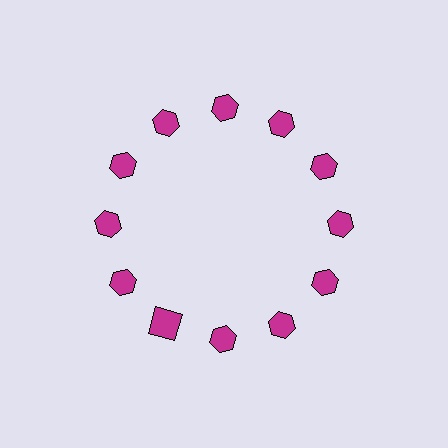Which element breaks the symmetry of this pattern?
The magenta square at roughly the 7 o'clock position breaks the symmetry. All other shapes are magenta hexagons.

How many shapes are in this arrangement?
There are 12 shapes arranged in a ring pattern.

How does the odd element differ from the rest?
It has a different shape: square instead of hexagon.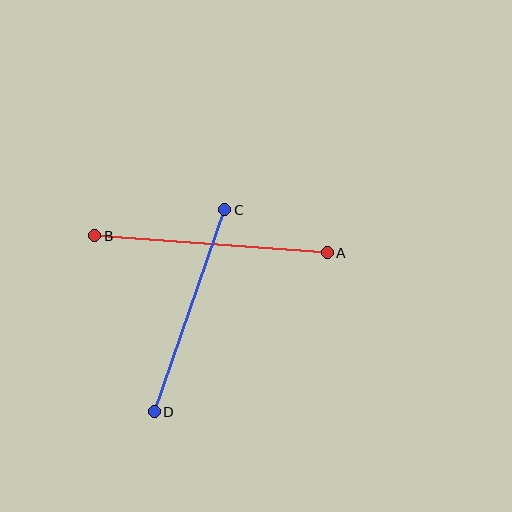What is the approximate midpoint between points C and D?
The midpoint is at approximately (190, 311) pixels.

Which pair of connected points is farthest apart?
Points A and B are farthest apart.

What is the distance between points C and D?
The distance is approximately 214 pixels.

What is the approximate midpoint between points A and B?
The midpoint is at approximately (211, 244) pixels.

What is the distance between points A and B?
The distance is approximately 233 pixels.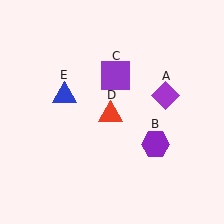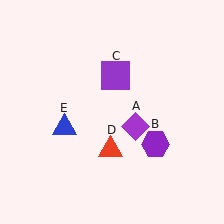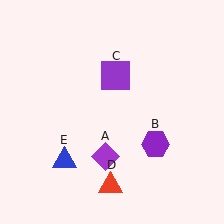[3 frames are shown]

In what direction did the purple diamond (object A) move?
The purple diamond (object A) moved down and to the left.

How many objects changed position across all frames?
3 objects changed position: purple diamond (object A), red triangle (object D), blue triangle (object E).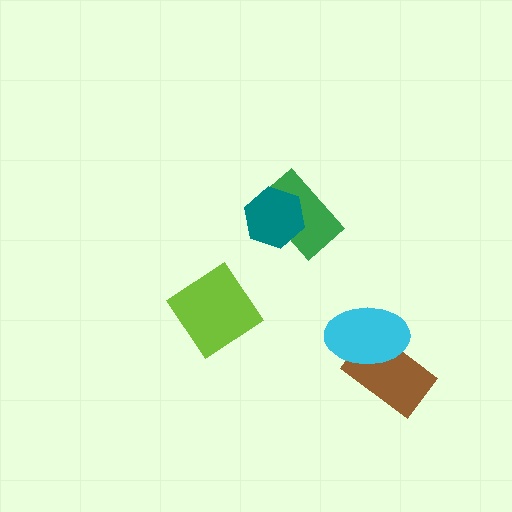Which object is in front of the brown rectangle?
The cyan ellipse is in front of the brown rectangle.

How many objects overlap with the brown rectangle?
1 object overlaps with the brown rectangle.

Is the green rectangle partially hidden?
Yes, it is partially covered by another shape.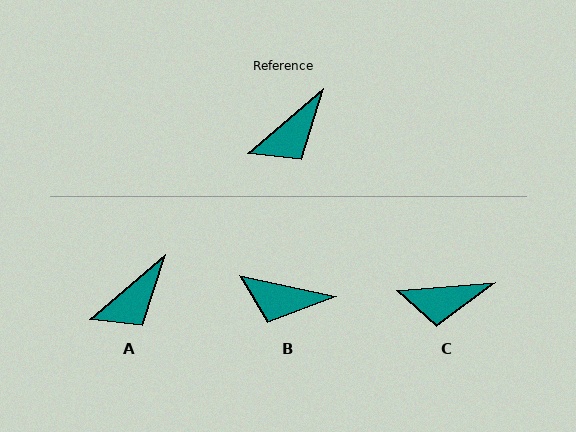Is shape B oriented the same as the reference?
No, it is off by about 53 degrees.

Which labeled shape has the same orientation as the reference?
A.